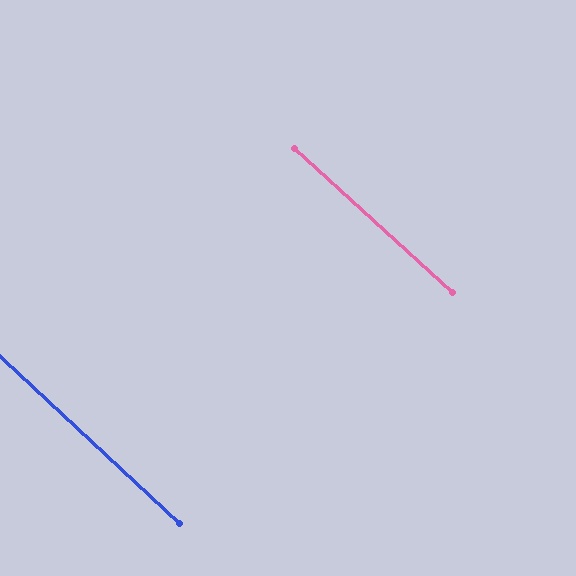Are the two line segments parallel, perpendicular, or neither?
Parallel — their directions differ by only 0.3°.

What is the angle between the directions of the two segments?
Approximately 0 degrees.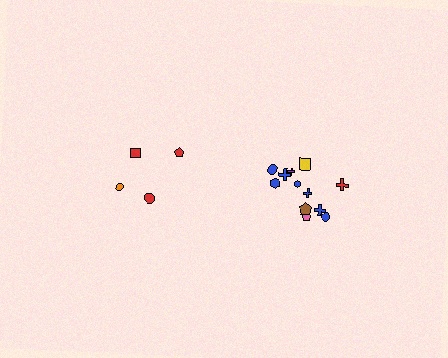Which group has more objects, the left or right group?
The right group.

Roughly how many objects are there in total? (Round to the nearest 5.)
Roughly 15 objects in total.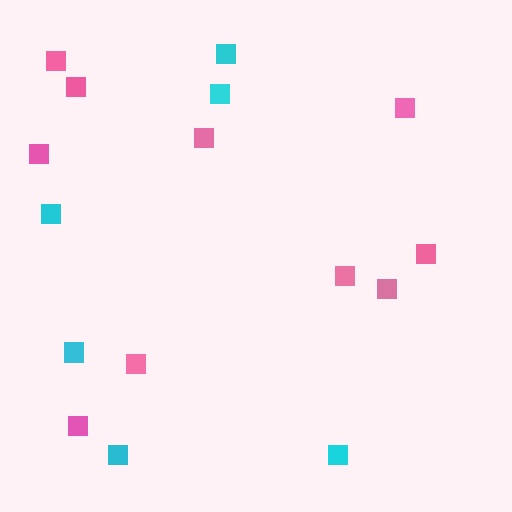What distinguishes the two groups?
There are 2 groups: one group of pink squares (10) and one group of cyan squares (6).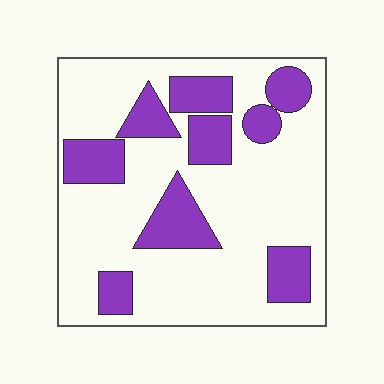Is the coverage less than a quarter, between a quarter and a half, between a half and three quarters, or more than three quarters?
Between a quarter and a half.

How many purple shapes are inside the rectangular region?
9.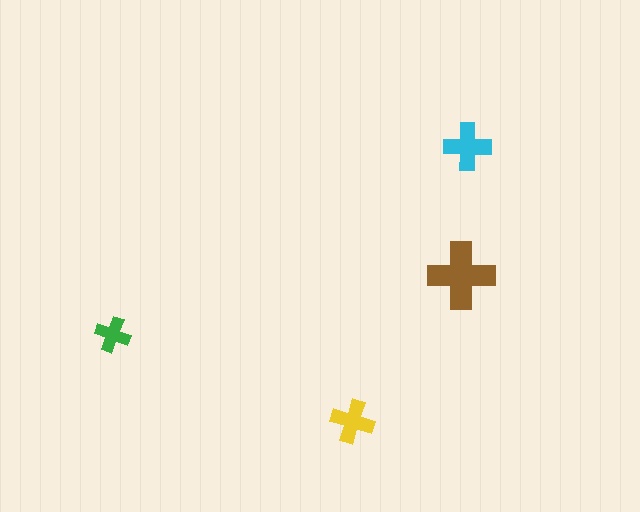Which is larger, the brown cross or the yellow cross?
The brown one.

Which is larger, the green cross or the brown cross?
The brown one.